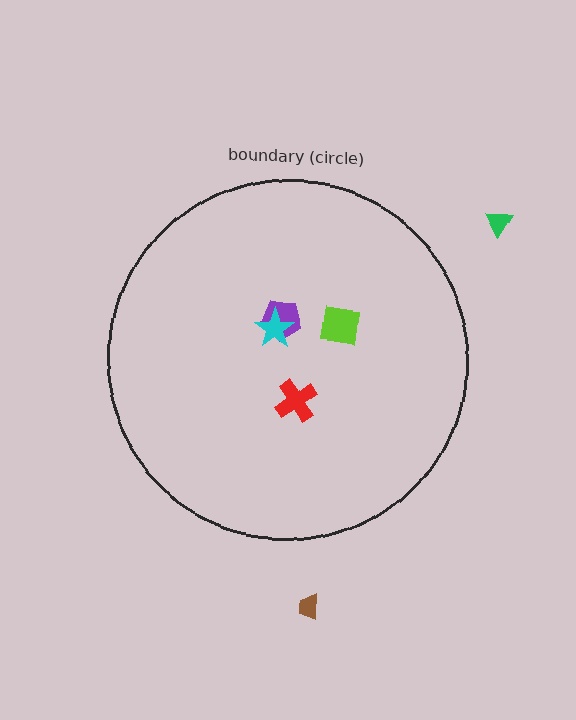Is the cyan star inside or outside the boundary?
Inside.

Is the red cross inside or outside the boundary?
Inside.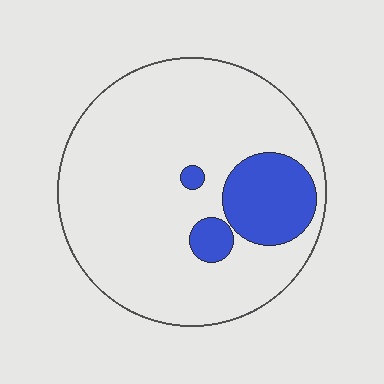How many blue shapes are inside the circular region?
3.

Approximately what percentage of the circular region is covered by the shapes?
Approximately 15%.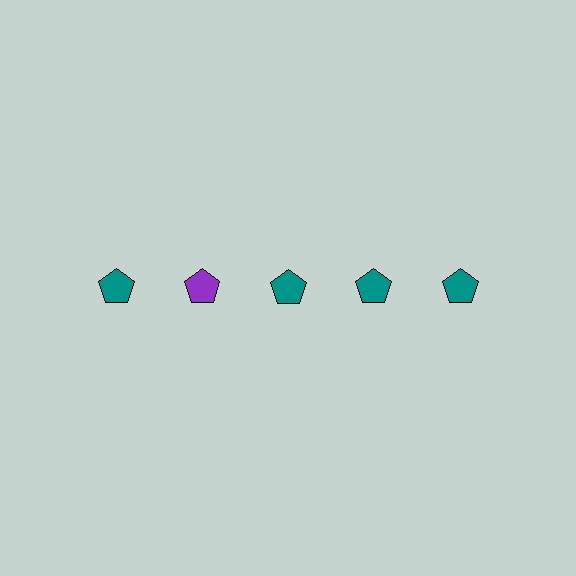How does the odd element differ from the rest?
It has a different color: purple instead of teal.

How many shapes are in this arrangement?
There are 5 shapes arranged in a grid pattern.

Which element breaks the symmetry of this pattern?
The purple pentagon in the top row, second from left column breaks the symmetry. All other shapes are teal pentagons.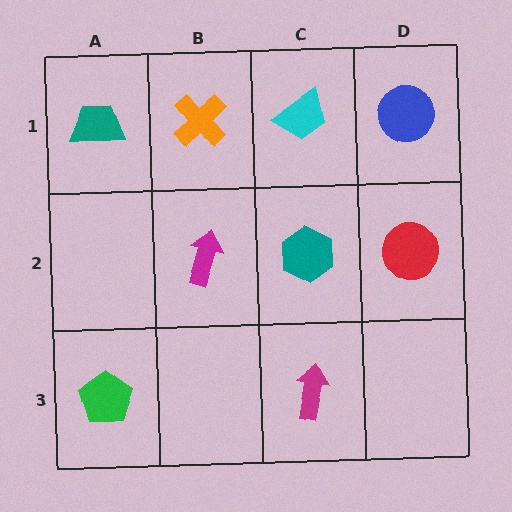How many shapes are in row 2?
3 shapes.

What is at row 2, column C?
A teal hexagon.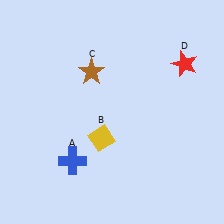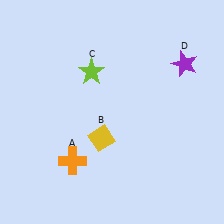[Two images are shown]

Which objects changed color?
A changed from blue to orange. C changed from brown to lime. D changed from red to purple.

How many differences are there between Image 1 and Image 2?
There are 3 differences between the two images.